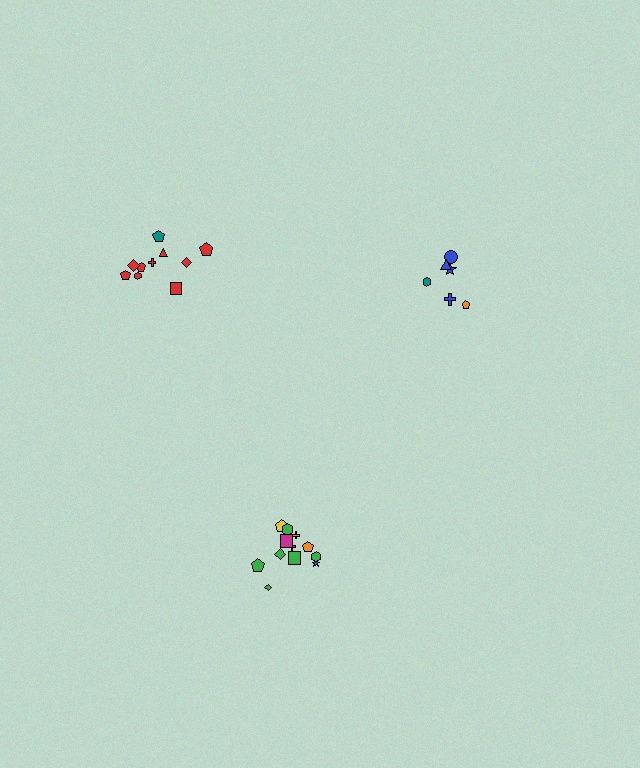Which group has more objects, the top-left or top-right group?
The top-left group.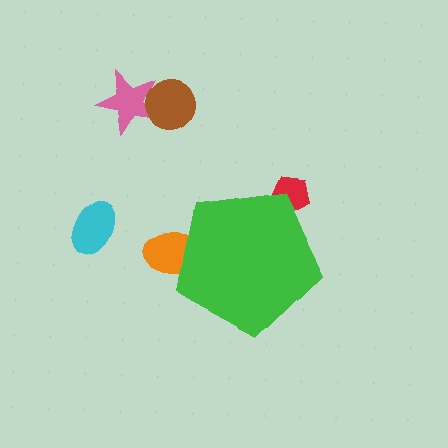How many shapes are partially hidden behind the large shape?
2 shapes are partially hidden.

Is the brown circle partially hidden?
No, the brown circle is fully visible.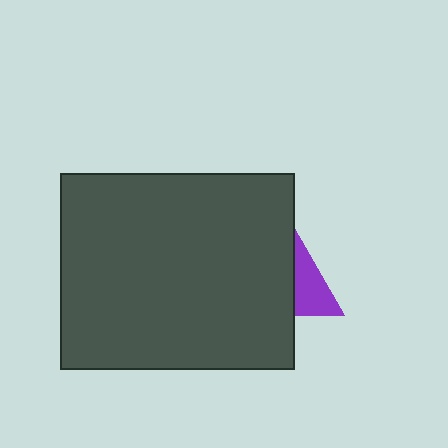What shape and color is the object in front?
The object in front is a dark gray rectangle.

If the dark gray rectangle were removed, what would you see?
You would see the complete purple triangle.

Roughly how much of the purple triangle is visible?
A small part of it is visible (roughly 35%).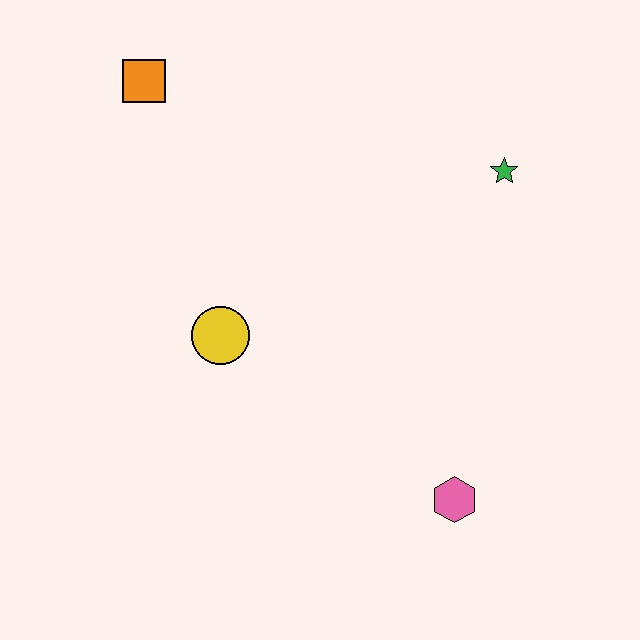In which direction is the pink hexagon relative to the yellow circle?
The pink hexagon is to the right of the yellow circle.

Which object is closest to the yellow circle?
The orange square is closest to the yellow circle.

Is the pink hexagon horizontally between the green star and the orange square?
Yes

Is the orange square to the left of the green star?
Yes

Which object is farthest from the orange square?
The pink hexagon is farthest from the orange square.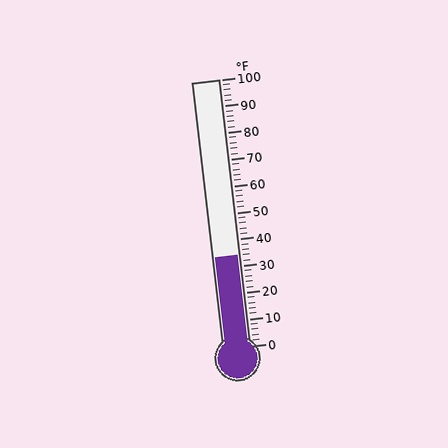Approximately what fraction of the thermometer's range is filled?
The thermometer is filled to approximately 35% of its range.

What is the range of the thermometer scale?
The thermometer scale ranges from 0°F to 100°F.